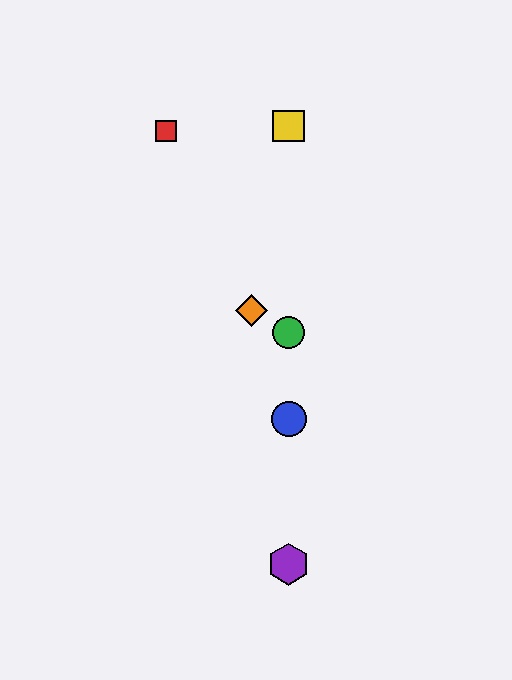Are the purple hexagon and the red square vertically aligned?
No, the purple hexagon is at x≈289 and the red square is at x≈166.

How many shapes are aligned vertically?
4 shapes (the blue circle, the green circle, the yellow square, the purple hexagon) are aligned vertically.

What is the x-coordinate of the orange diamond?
The orange diamond is at x≈251.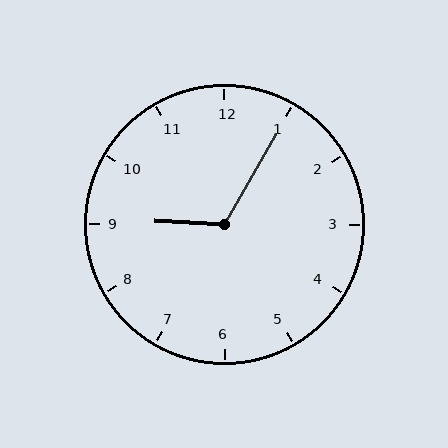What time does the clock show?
9:05.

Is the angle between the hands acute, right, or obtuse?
It is obtuse.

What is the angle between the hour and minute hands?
Approximately 118 degrees.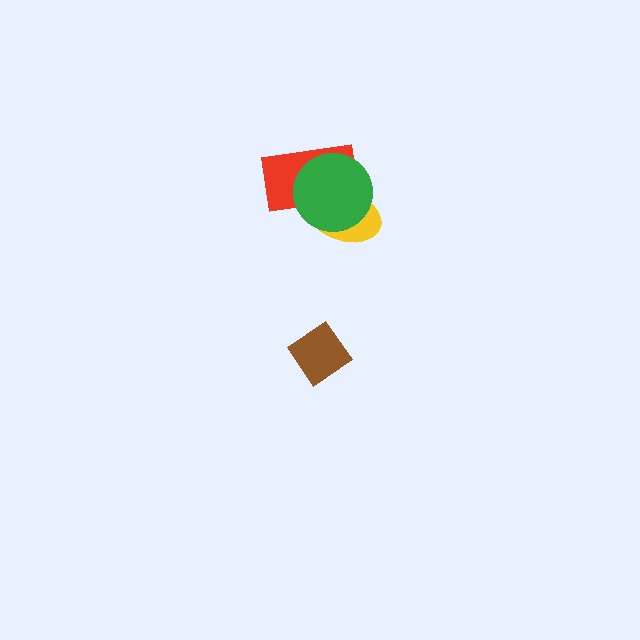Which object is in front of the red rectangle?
The green circle is in front of the red rectangle.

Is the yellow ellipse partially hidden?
Yes, it is partially covered by another shape.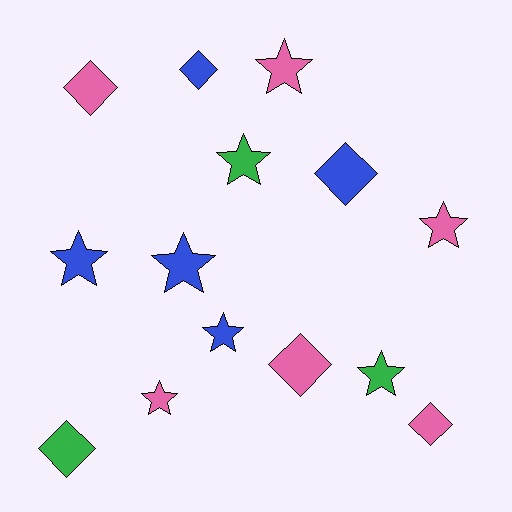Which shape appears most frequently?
Star, with 8 objects.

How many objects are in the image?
There are 14 objects.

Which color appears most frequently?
Pink, with 6 objects.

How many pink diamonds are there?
There are 3 pink diamonds.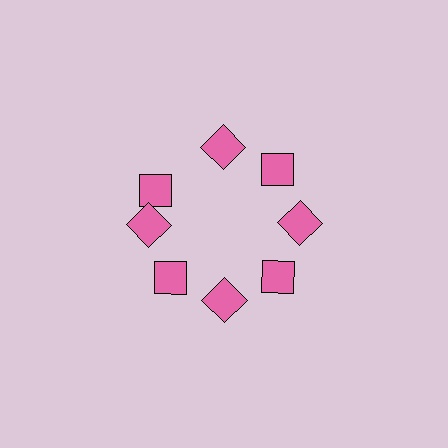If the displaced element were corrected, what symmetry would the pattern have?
It would have 8-fold rotational symmetry — the pattern would map onto itself every 45 degrees.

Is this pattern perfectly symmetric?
No. The 8 pink diamonds are arranged in a ring, but one element near the 10 o'clock position is rotated out of alignment along the ring, breaking the 8-fold rotational symmetry.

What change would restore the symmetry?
The symmetry would be restored by rotating it back into even spacing with its neighbors so that all 8 diamonds sit at equal angles and equal distance from the center.